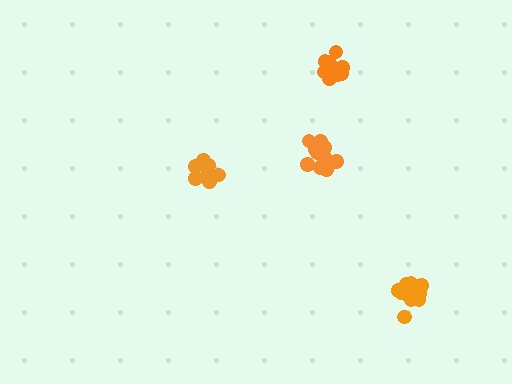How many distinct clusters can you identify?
There are 4 distinct clusters.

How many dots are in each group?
Group 1: 16 dots, Group 2: 11 dots, Group 3: 10 dots, Group 4: 13 dots (50 total).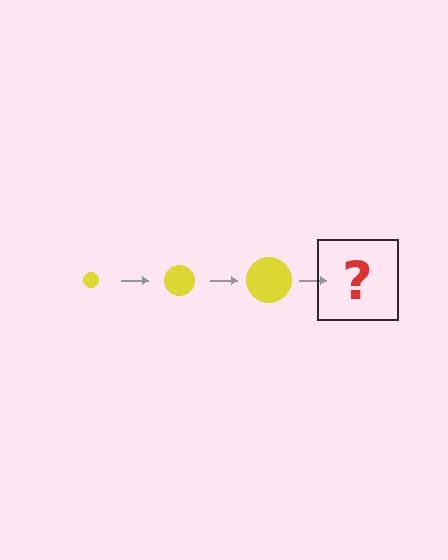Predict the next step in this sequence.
The next step is a yellow circle, larger than the previous one.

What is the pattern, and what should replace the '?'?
The pattern is that the circle gets progressively larger each step. The '?' should be a yellow circle, larger than the previous one.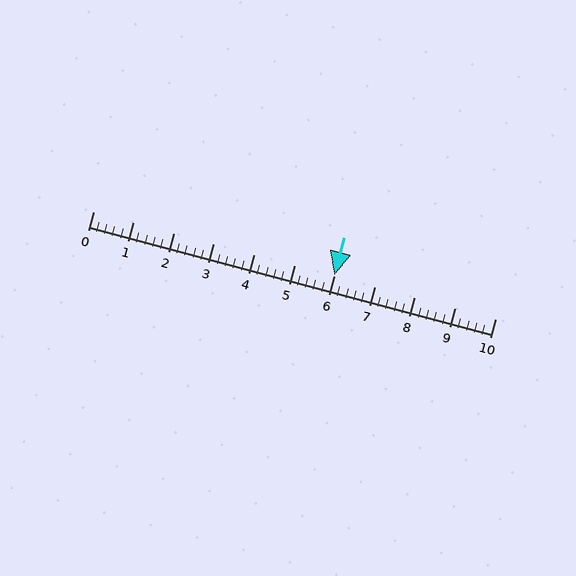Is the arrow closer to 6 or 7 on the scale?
The arrow is closer to 6.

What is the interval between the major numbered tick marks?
The major tick marks are spaced 1 units apart.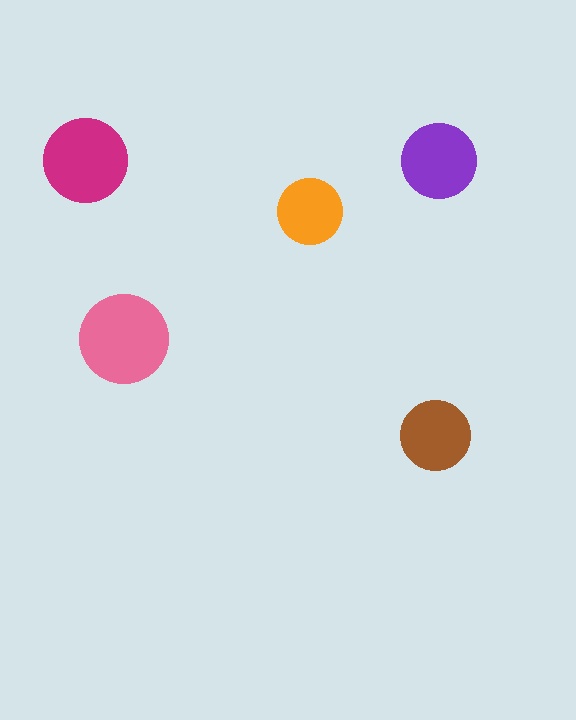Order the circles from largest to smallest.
the pink one, the magenta one, the purple one, the brown one, the orange one.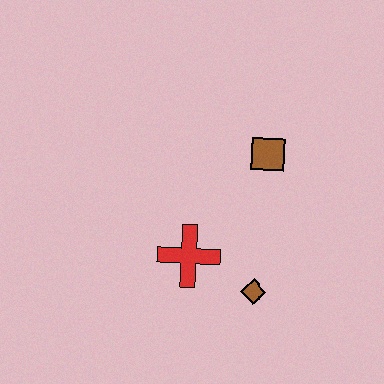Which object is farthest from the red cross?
The brown square is farthest from the red cross.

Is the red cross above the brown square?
No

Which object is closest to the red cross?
The brown diamond is closest to the red cross.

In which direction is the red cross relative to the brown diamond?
The red cross is to the left of the brown diamond.